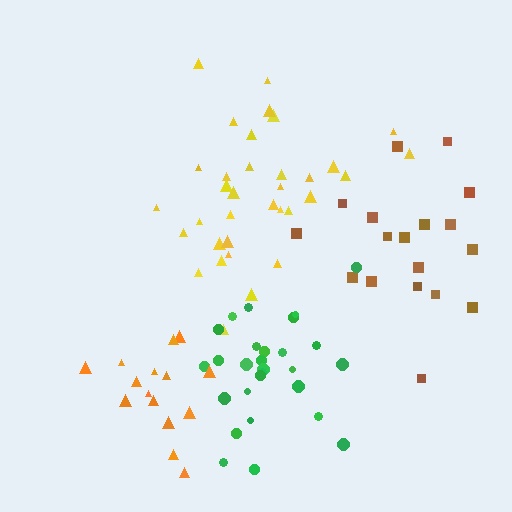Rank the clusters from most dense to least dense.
green, orange, yellow, brown.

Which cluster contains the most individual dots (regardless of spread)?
Yellow (34).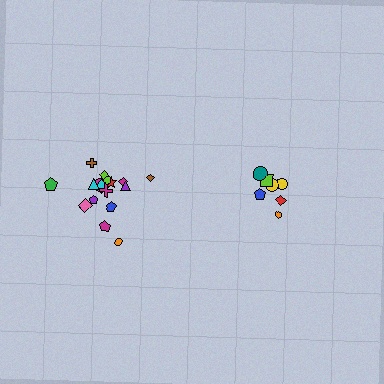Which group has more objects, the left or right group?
The left group.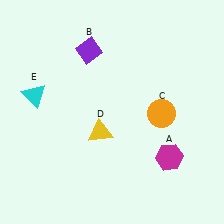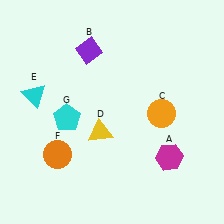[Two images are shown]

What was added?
An orange circle (F), a cyan pentagon (G) were added in Image 2.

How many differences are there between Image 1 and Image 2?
There are 2 differences between the two images.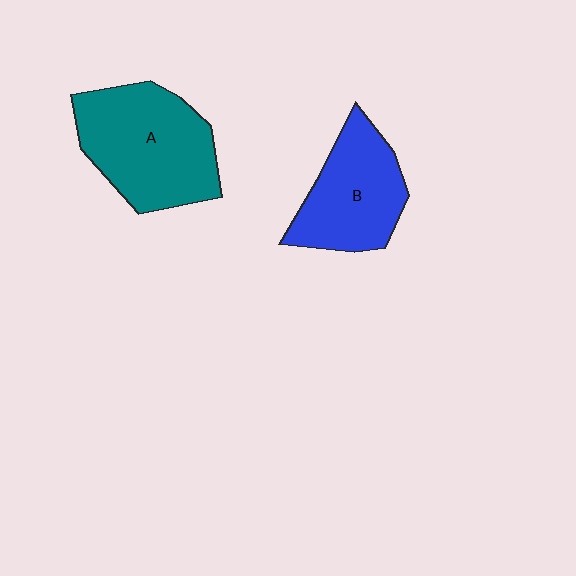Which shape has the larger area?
Shape A (teal).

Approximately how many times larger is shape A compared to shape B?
Approximately 1.3 times.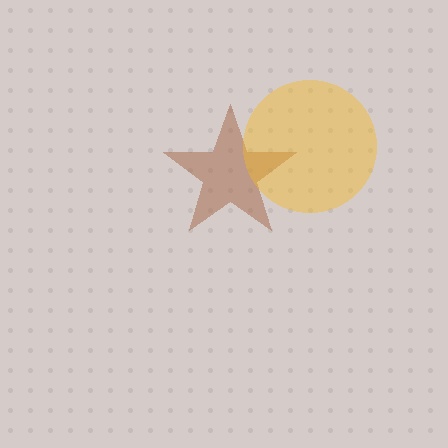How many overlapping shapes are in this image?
There are 2 overlapping shapes in the image.